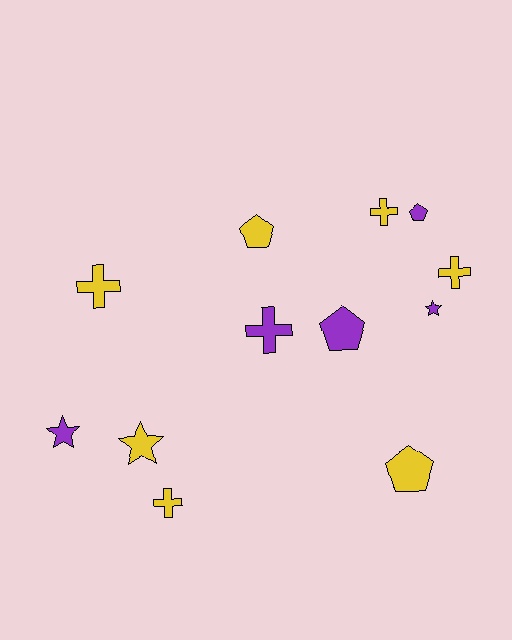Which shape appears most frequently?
Cross, with 5 objects.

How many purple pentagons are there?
There are 2 purple pentagons.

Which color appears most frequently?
Yellow, with 7 objects.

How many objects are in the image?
There are 12 objects.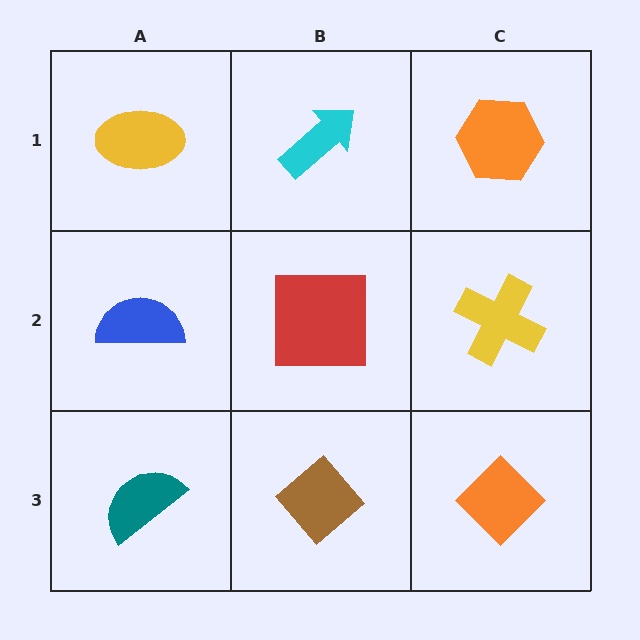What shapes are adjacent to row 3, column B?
A red square (row 2, column B), a teal semicircle (row 3, column A), an orange diamond (row 3, column C).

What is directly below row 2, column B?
A brown diamond.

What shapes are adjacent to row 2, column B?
A cyan arrow (row 1, column B), a brown diamond (row 3, column B), a blue semicircle (row 2, column A), a yellow cross (row 2, column C).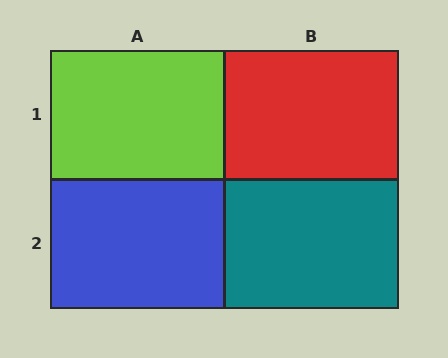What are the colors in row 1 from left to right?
Lime, red.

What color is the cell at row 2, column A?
Blue.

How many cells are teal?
1 cell is teal.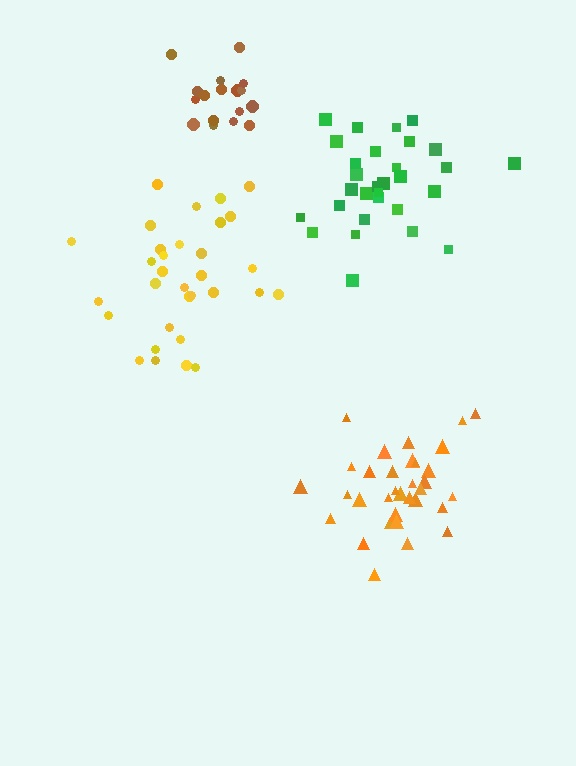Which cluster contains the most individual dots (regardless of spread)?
Orange (33).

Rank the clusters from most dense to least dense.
brown, orange, green, yellow.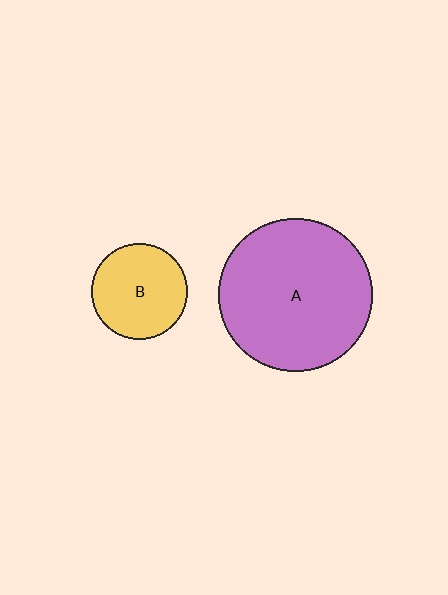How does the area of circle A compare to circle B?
Approximately 2.6 times.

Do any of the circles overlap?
No, none of the circles overlap.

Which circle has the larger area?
Circle A (purple).